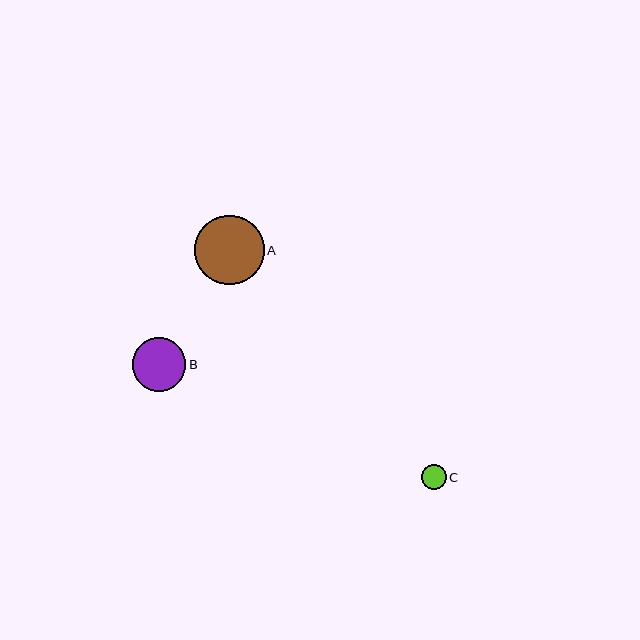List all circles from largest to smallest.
From largest to smallest: A, B, C.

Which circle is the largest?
Circle A is the largest with a size of approximately 70 pixels.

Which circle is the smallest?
Circle C is the smallest with a size of approximately 25 pixels.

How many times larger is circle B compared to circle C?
Circle B is approximately 2.1 times the size of circle C.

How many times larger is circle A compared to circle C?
Circle A is approximately 2.8 times the size of circle C.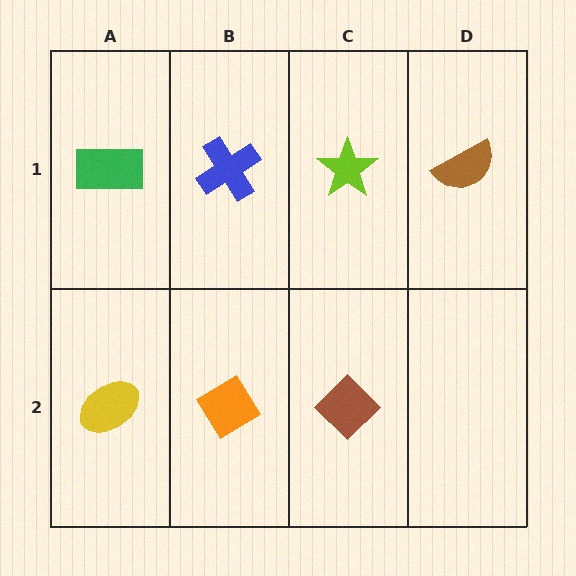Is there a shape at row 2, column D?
No, that cell is empty.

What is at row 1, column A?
A green rectangle.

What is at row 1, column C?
A lime star.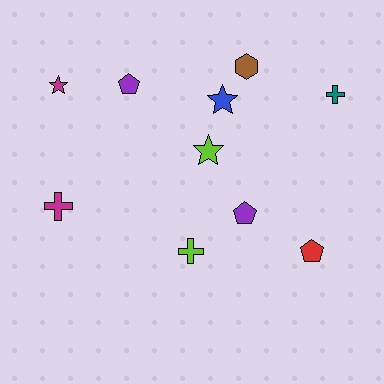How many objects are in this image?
There are 10 objects.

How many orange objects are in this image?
There are no orange objects.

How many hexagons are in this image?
There is 1 hexagon.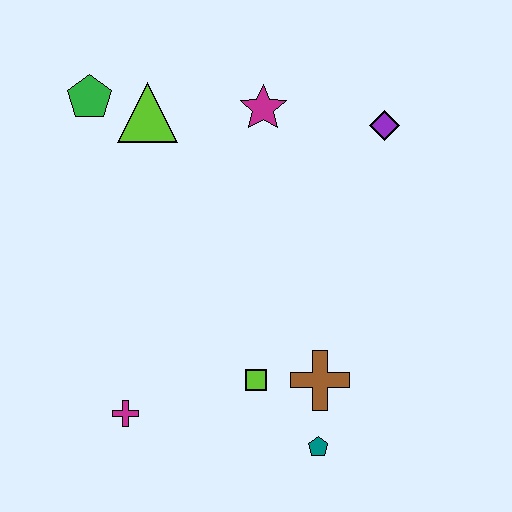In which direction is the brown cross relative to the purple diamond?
The brown cross is below the purple diamond.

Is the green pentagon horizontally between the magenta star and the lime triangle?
No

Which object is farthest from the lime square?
The green pentagon is farthest from the lime square.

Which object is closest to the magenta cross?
The lime square is closest to the magenta cross.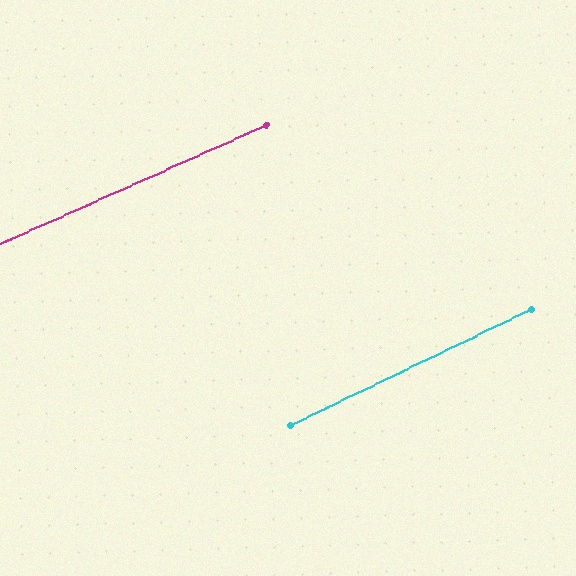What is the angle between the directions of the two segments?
Approximately 2 degrees.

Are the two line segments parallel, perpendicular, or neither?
Parallel — their directions differ by only 1.6°.